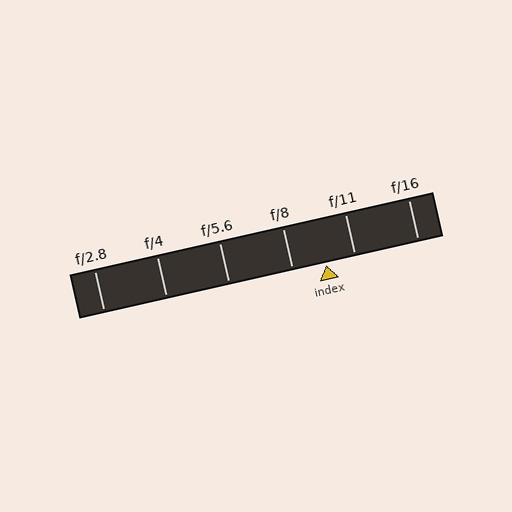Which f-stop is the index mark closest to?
The index mark is closest to f/11.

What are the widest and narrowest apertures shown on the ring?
The widest aperture shown is f/2.8 and the narrowest is f/16.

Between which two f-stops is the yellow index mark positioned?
The index mark is between f/8 and f/11.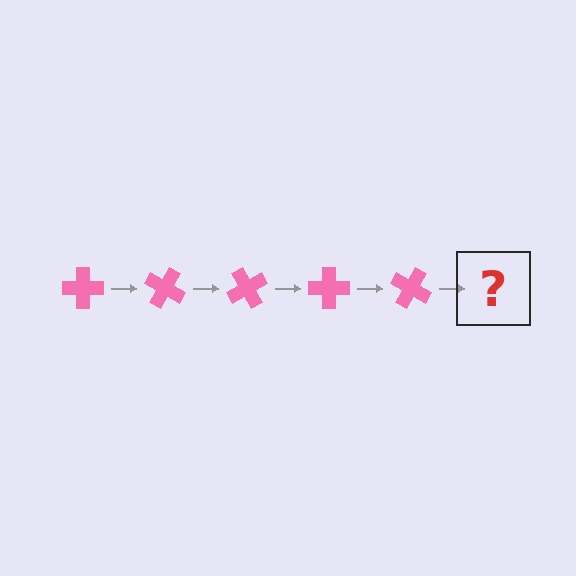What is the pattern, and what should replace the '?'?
The pattern is that the cross rotates 30 degrees each step. The '?' should be a pink cross rotated 150 degrees.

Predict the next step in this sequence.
The next step is a pink cross rotated 150 degrees.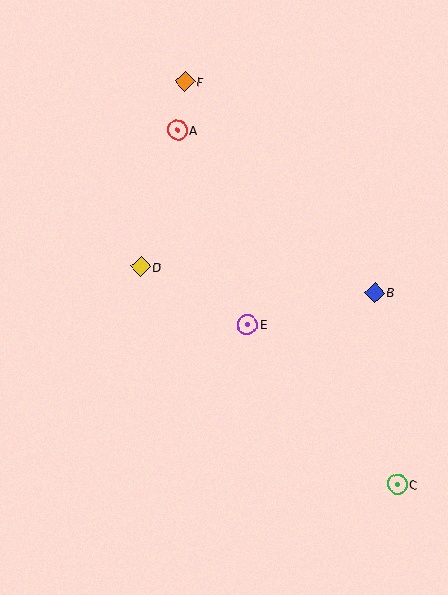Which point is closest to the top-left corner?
Point F is closest to the top-left corner.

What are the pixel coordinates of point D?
Point D is at (141, 267).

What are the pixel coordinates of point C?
Point C is at (397, 484).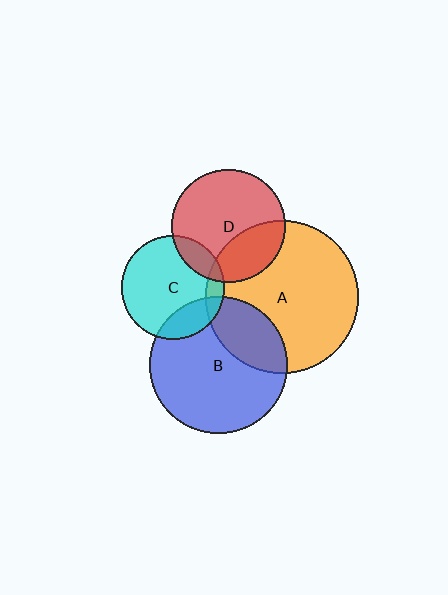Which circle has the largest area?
Circle A (orange).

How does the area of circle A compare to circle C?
Approximately 2.2 times.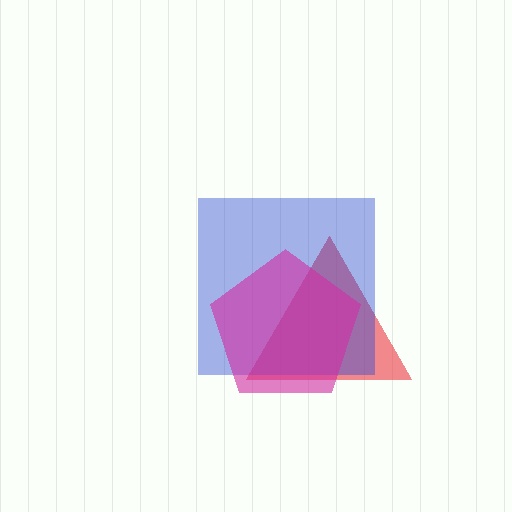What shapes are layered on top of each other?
The layered shapes are: a red triangle, a blue square, a magenta pentagon.